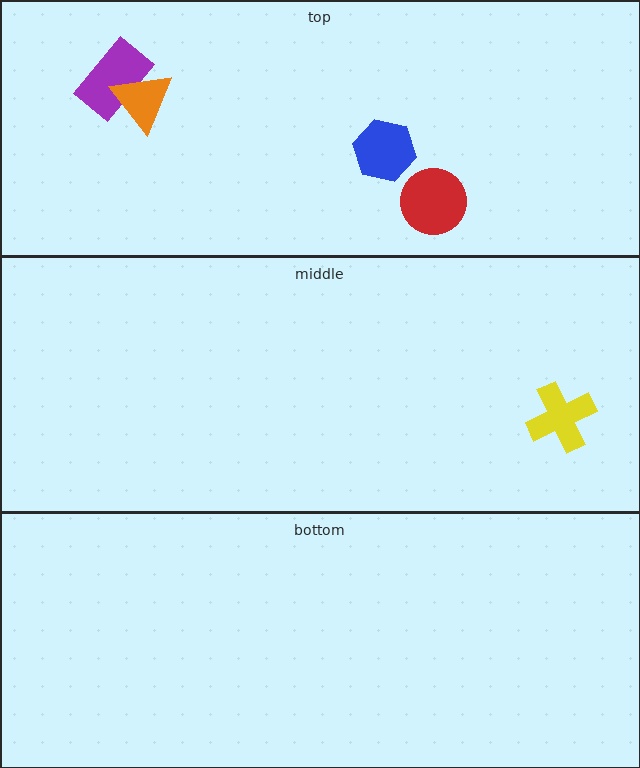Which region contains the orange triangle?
The top region.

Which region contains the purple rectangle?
The top region.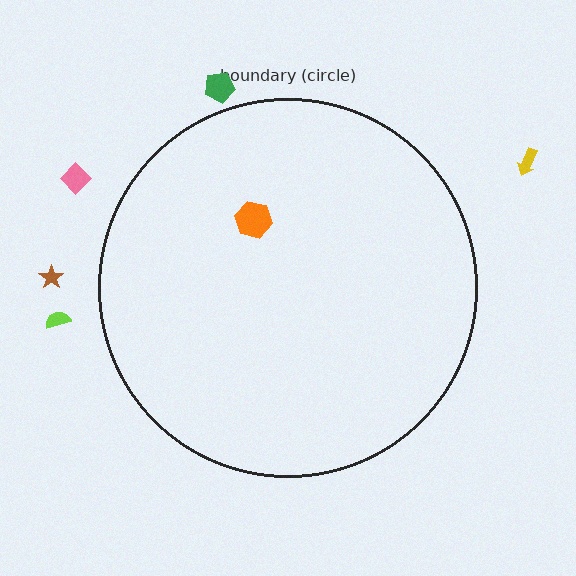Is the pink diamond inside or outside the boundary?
Outside.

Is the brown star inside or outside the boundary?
Outside.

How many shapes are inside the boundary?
1 inside, 5 outside.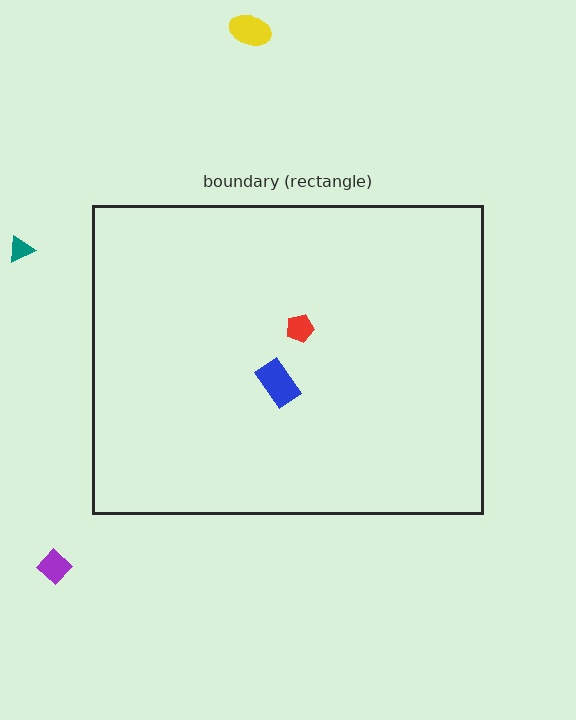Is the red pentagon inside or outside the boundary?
Inside.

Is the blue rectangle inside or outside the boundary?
Inside.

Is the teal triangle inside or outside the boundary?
Outside.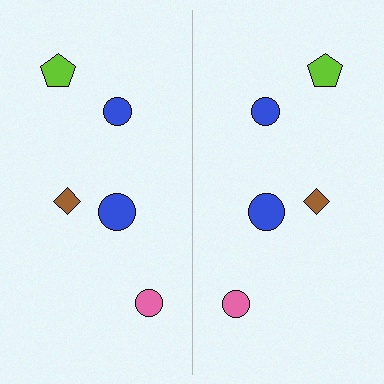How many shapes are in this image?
There are 10 shapes in this image.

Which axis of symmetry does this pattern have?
The pattern has a vertical axis of symmetry running through the center of the image.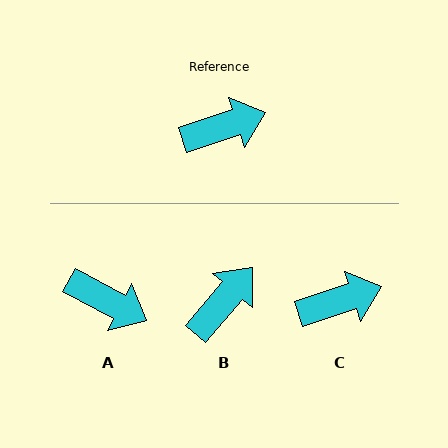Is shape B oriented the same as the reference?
No, it is off by about 31 degrees.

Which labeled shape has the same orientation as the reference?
C.